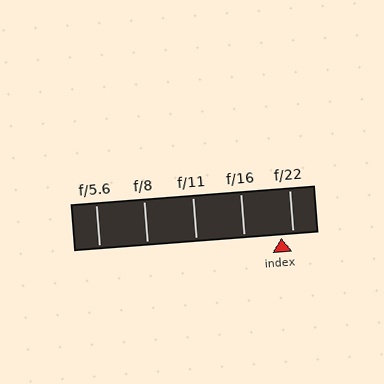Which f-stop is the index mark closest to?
The index mark is closest to f/22.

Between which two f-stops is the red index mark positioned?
The index mark is between f/16 and f/22.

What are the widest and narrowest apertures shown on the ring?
The widest aperture shown is f/5.6 and the narrowest is f/22.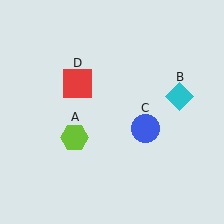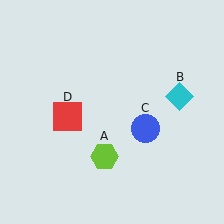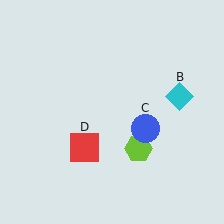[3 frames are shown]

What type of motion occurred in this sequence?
The lime hexagon (object A), red square (object D) rotated counterclockwise around the center of the scene.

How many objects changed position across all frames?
2 objects changed position: lime hexagon (object A), red square (object D).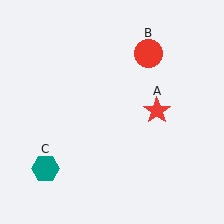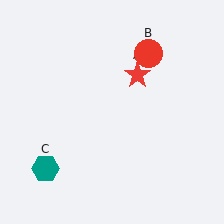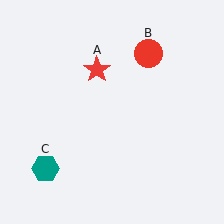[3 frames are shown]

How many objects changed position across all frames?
1 object changed position: red star (object A).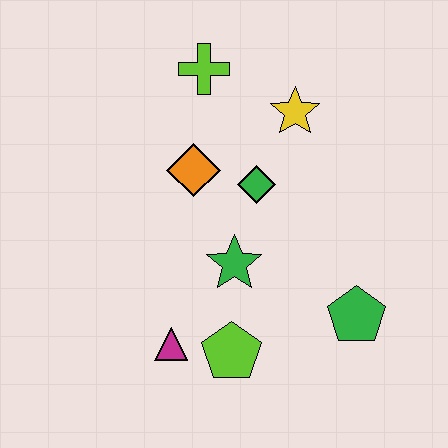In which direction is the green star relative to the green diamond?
The green star is below the green diamond.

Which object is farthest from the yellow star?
The magenta triangle is farthest from the yellow star.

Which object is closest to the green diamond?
The orange diamond is closest to the green diamond.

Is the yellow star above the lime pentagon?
Yes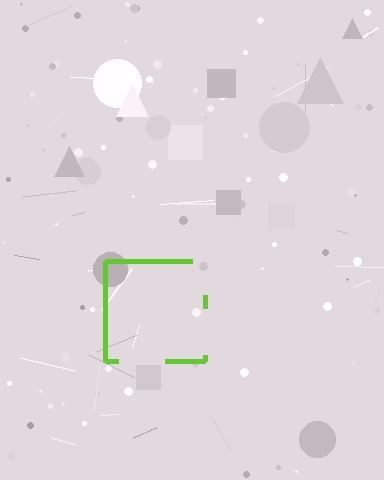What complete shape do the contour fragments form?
The contour fragments form a square.